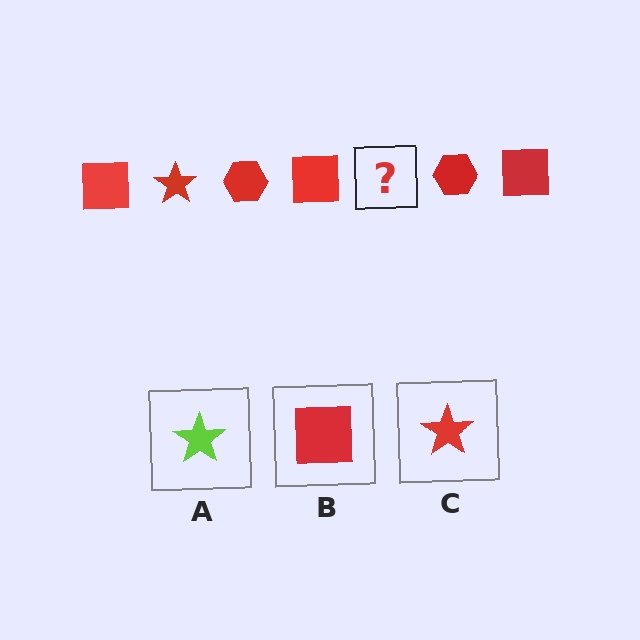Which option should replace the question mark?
Option C.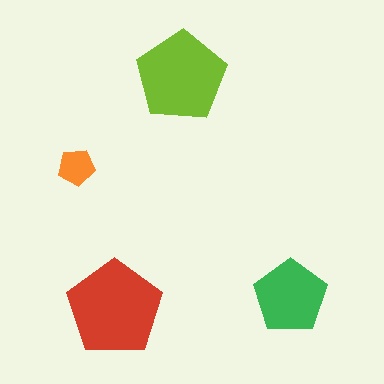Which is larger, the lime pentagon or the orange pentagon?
The lime one.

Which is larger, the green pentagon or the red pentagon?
The red one.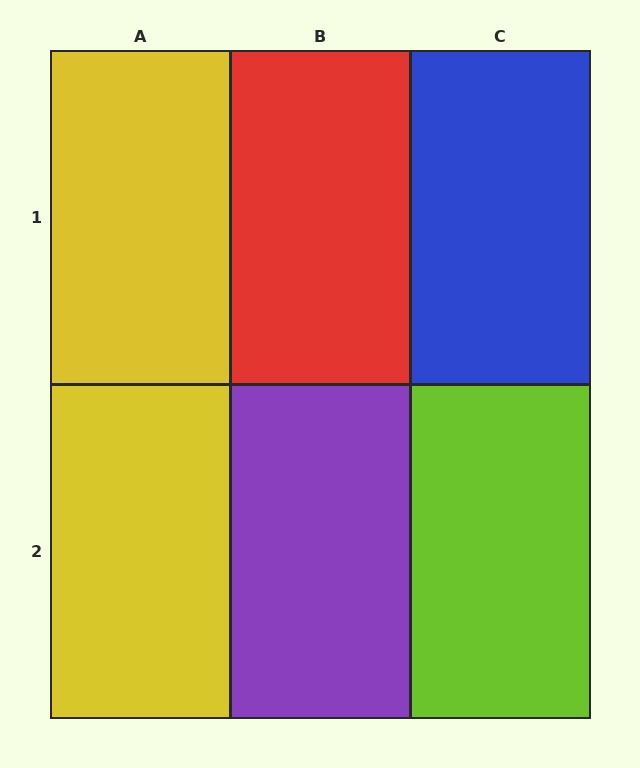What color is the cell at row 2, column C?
Lime.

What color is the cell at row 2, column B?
Purple.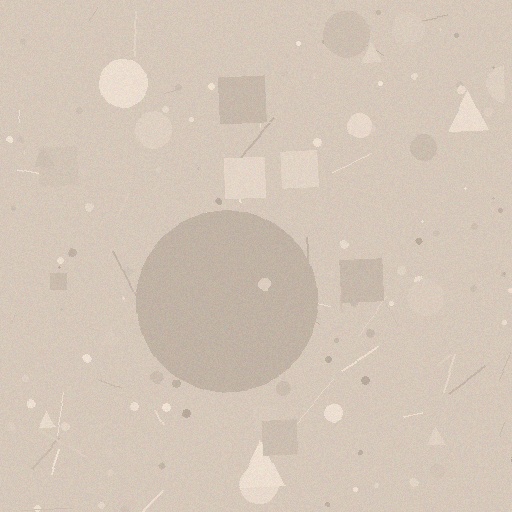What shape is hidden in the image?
A circle is hidden in the image.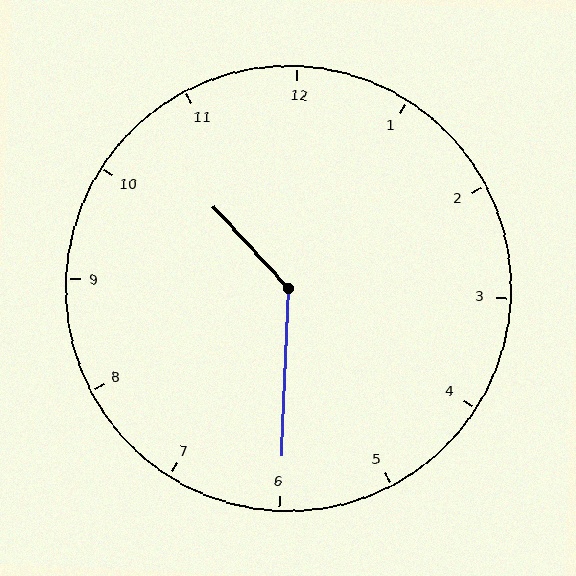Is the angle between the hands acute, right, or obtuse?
It is obtuse.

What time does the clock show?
10:30.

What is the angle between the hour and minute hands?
Approximately 135 degrees.